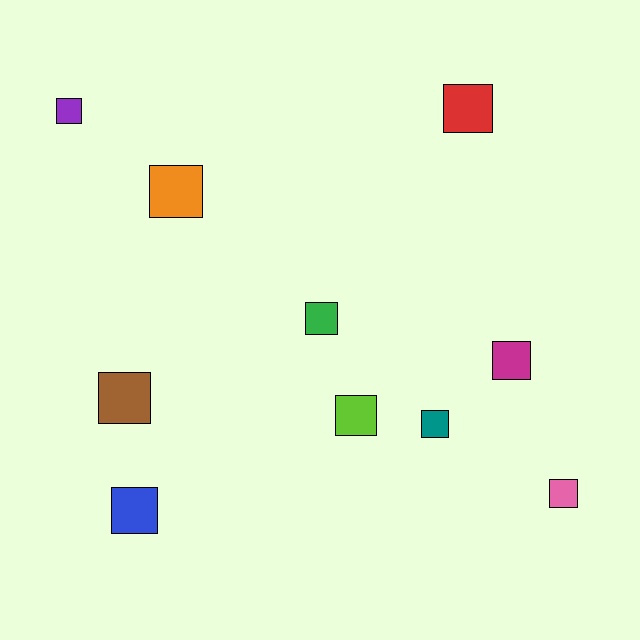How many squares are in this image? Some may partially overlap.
There are 10 squares.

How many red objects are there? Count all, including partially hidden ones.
There is 1 red object.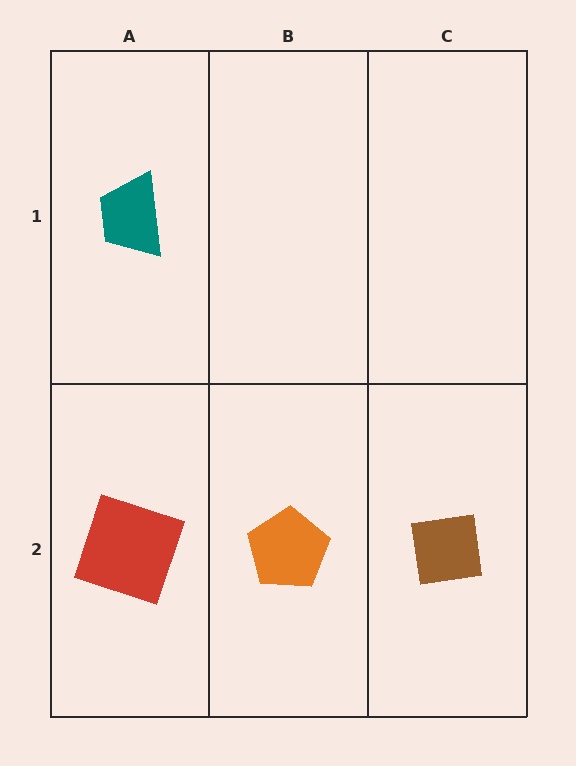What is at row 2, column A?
A red square.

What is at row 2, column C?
A brown square.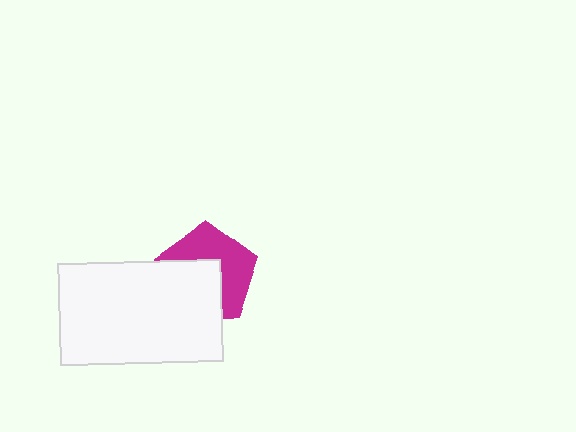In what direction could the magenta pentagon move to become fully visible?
The magenta pentagon could move toward the upper-right. That would shift it out from behind the white rectangle entirely.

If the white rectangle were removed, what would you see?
You would see the complete magenta pentagon.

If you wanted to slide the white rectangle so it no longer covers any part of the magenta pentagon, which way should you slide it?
Slide it toward the lower-left — that is the most direct way to separate the two shapes.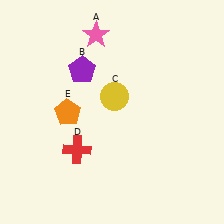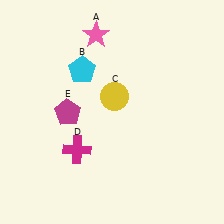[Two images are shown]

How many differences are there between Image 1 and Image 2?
There are 3 differences between the two images.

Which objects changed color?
B changed from purple to cyan. D changed from red to magenta. E changed from orange to magenta.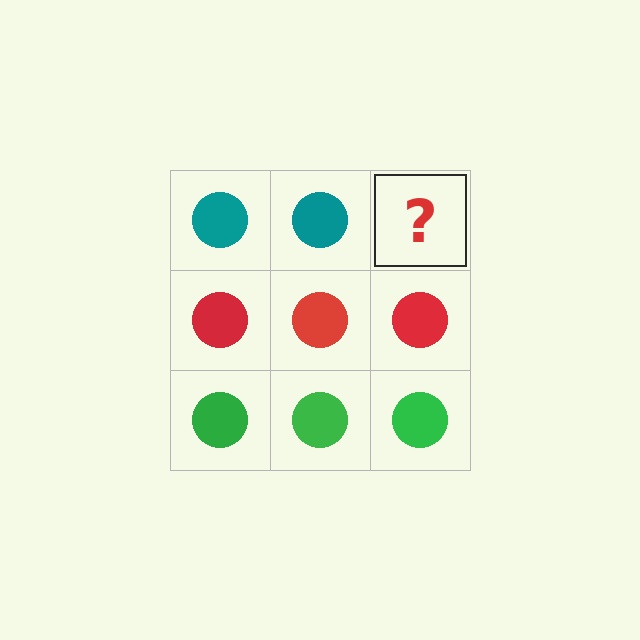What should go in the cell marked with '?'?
The missing cell should contain a teal circle.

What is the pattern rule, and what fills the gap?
The rule is that each row has a consistent color. The gap should be filled with a teal circle.